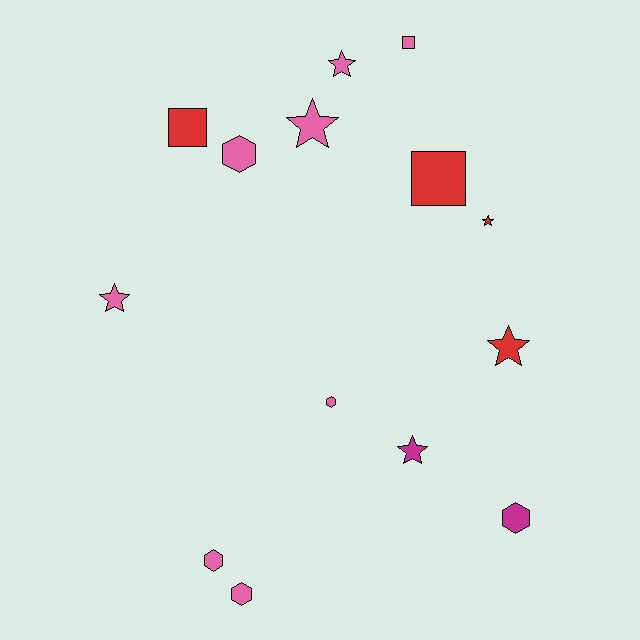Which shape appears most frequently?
Star, with 6 objects.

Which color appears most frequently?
Pink, with 8 objects.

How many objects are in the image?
There are 14 objects.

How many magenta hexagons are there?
There is 1 magenta hexagon.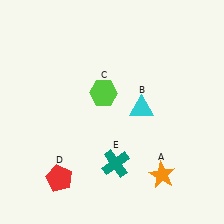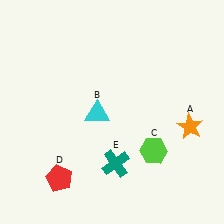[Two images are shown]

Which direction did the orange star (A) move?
The orange star (A) moved up.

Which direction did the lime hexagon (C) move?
The lime hexagon (C) moved down.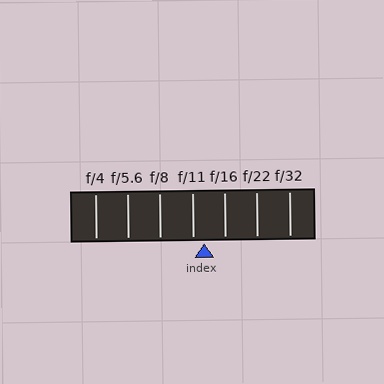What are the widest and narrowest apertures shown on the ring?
The widest aperture shown is f/4 and the narrowest is f/32.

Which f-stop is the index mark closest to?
The index mark is closest to f/11.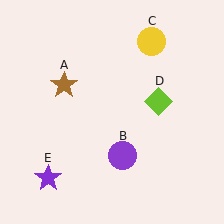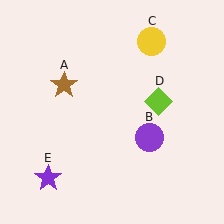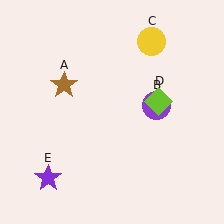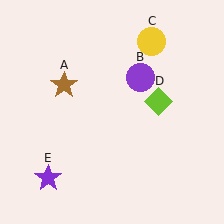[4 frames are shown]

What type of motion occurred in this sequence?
The purple circle (object B) rotated counterclockwise around the center of the scene.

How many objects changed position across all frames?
1 object changed position: purple circle (object B).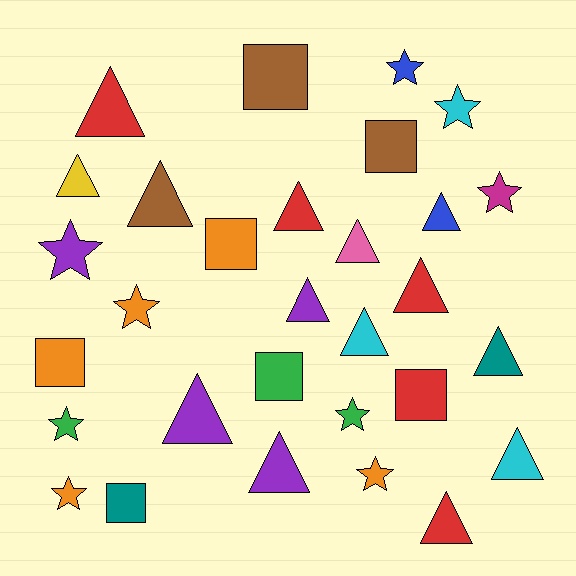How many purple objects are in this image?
There are 4 purple objects.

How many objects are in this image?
There are 30 objects.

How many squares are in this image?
There are 7 squares.